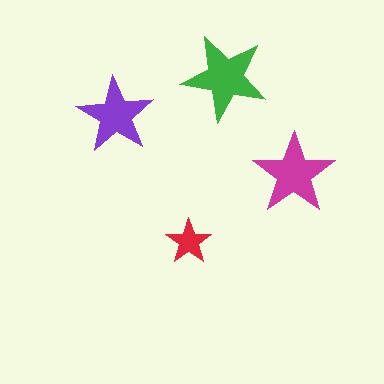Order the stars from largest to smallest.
the green one, the magenta one, the purple one, the red one.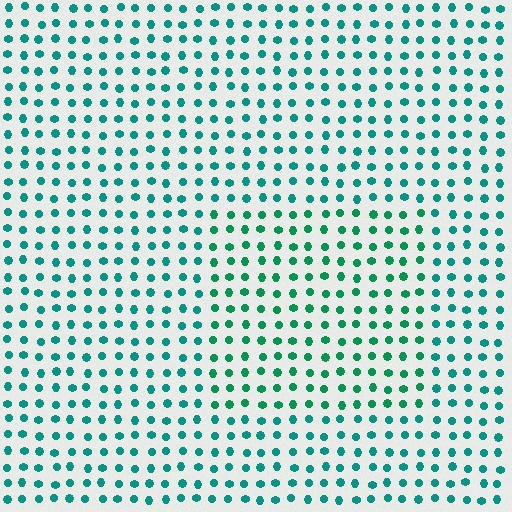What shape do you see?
I see a rectangle.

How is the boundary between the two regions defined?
The boundary is defined purely by a slight shift in hue (about 22 degrees). Spacing, size, and orientation are identical on both sides.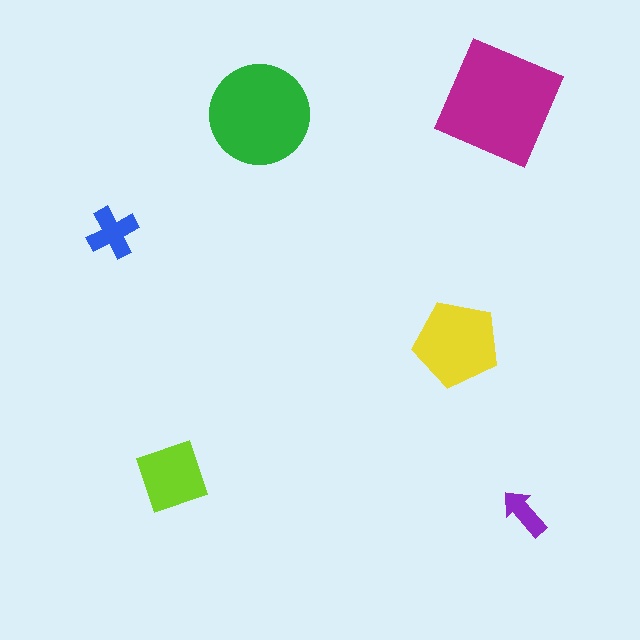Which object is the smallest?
The purple arrow.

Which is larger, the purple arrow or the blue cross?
The blue cross.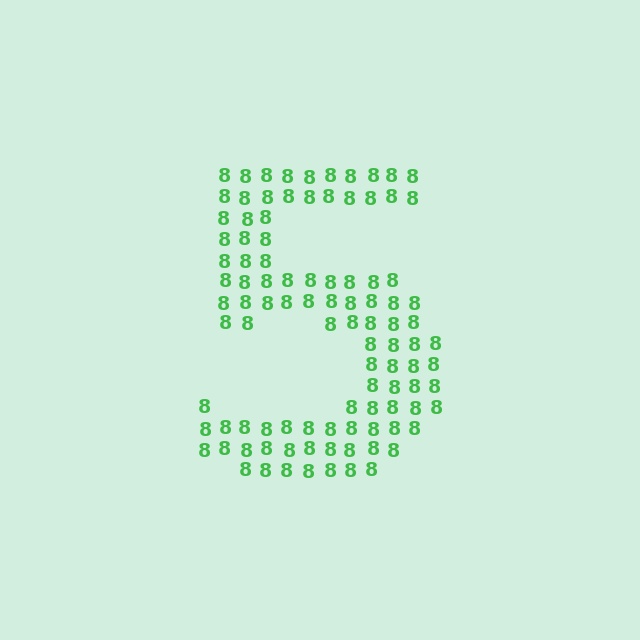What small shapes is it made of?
It is made of small digit 8's.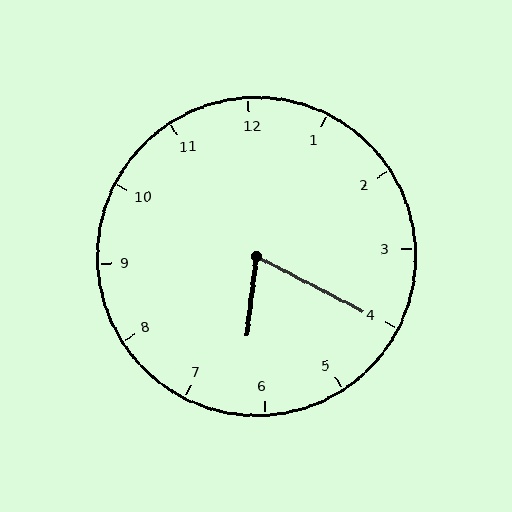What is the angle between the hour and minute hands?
Approximately 70 degrees.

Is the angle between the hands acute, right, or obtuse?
It is acute.